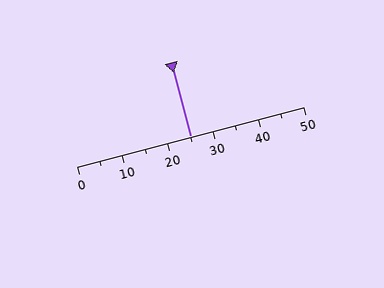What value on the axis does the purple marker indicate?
The marker indicates approximately 25.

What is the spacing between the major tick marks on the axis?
The major ticks are spaced 10 apart.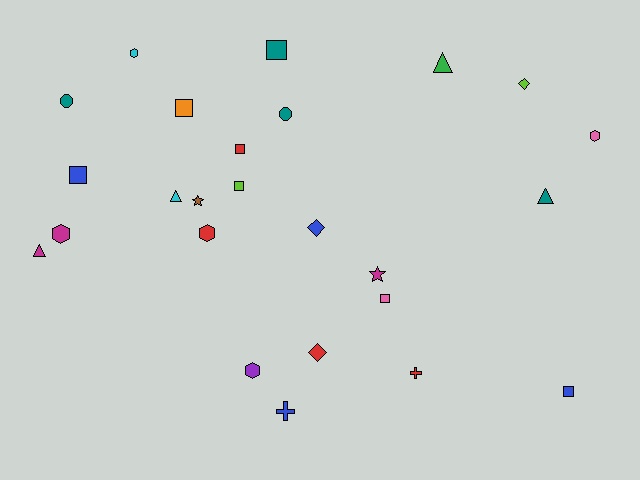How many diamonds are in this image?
There are 3 diamonds.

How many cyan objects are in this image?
There are 2 cyan objects.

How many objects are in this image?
There are 25 objects.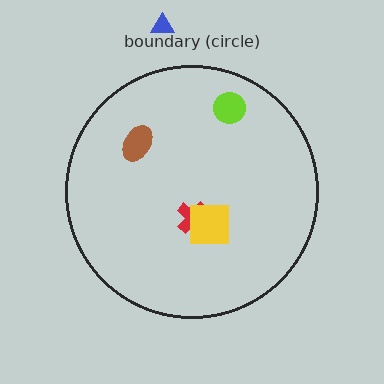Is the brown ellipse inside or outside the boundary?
Inside.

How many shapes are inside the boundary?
5 inside, 1 outside.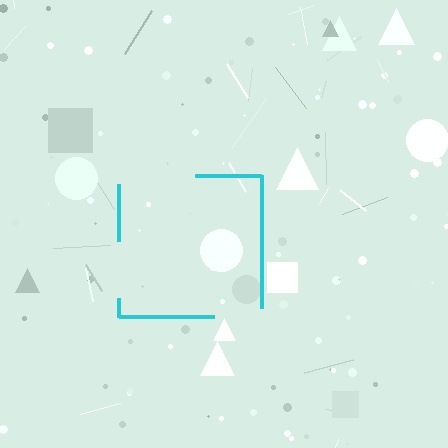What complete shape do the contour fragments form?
The contour fragments form a square.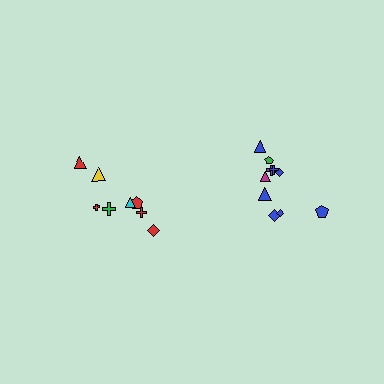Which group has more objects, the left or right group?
The right group.